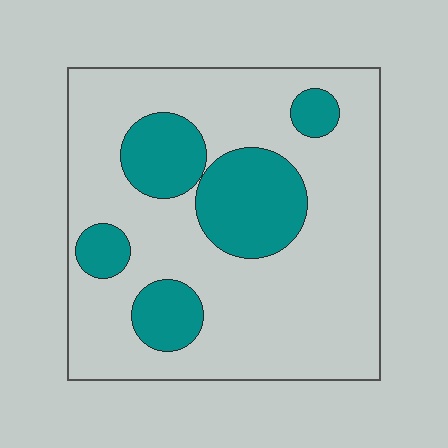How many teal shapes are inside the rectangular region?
5.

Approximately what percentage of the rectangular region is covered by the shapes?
Approximately 25%.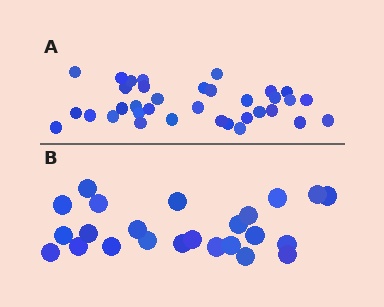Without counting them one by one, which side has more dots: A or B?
Region A (the top region) has more dots.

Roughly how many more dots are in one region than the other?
Region A has roughly 12 or so more dots than region B.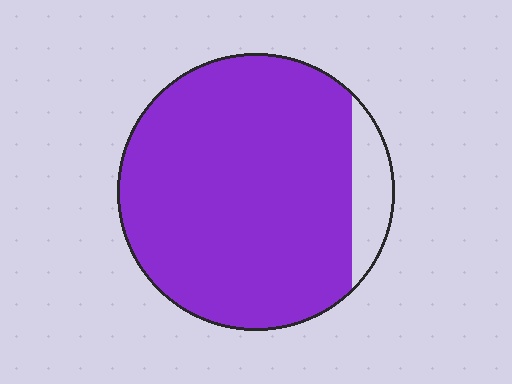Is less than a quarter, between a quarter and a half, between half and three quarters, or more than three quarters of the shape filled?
More than three quarters.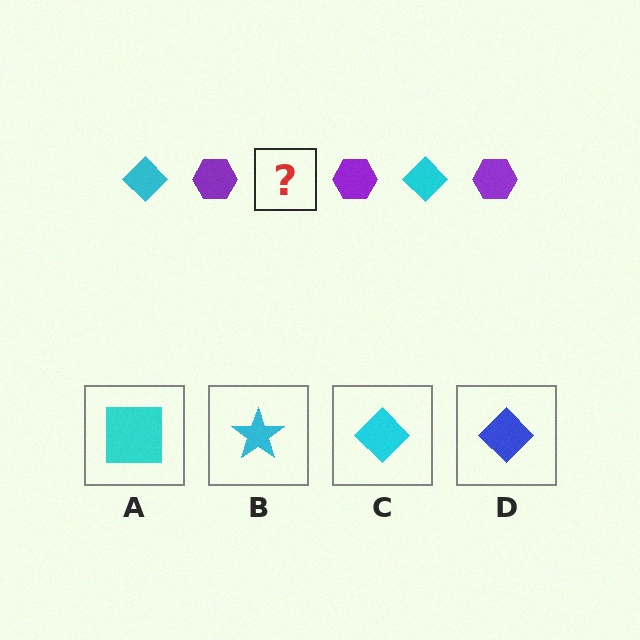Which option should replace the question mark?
Option C.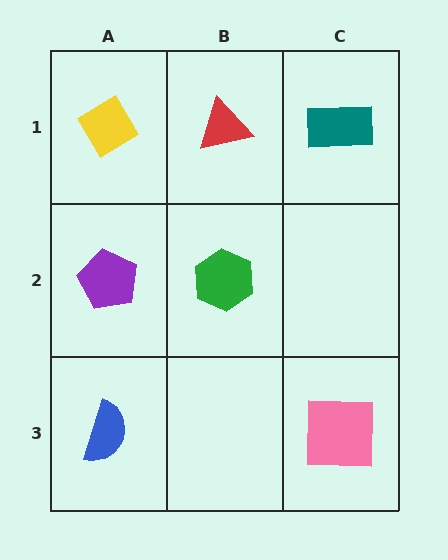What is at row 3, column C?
A pink square.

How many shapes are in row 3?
2 shapes.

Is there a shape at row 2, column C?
No, that cell is empty.